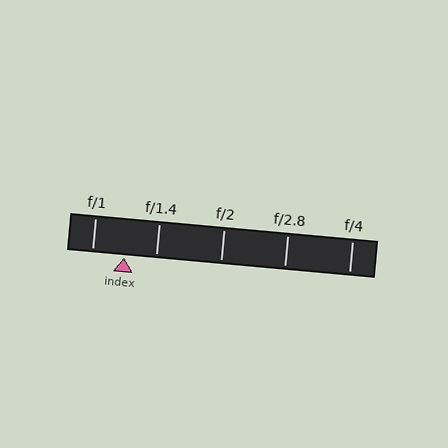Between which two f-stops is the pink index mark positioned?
The index mark is between f/1 and f/1.4.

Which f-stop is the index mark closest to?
The index mark is closest to f/1.4.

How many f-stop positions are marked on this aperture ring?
There are 5 f-stop positions marked.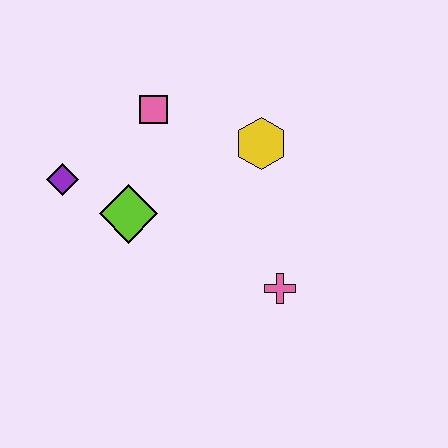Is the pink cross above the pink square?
No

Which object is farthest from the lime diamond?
The pink cross is farthest from the lime diamond.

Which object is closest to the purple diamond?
The lime diamond is closest to the purple diamond.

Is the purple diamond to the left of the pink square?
Yes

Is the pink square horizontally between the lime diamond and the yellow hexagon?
Yes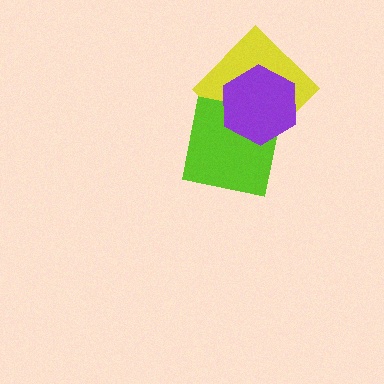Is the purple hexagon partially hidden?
No, no other shape covers it.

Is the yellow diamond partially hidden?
Yes, it is partially covered by another shape.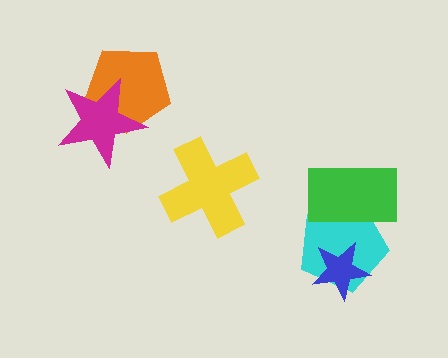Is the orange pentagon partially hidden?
Yes, it is partially covered by another shape.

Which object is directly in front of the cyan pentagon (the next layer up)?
The blue star is directly in front of the cyan pentagon.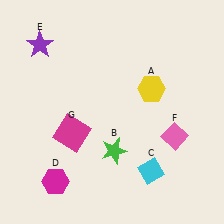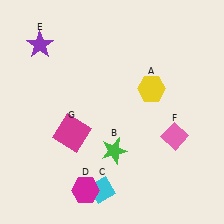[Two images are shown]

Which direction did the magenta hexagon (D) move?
The magenta hexagon (D) moved right.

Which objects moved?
The objects that moved are: the cyan diamond (C), the magenta hexagon (D).